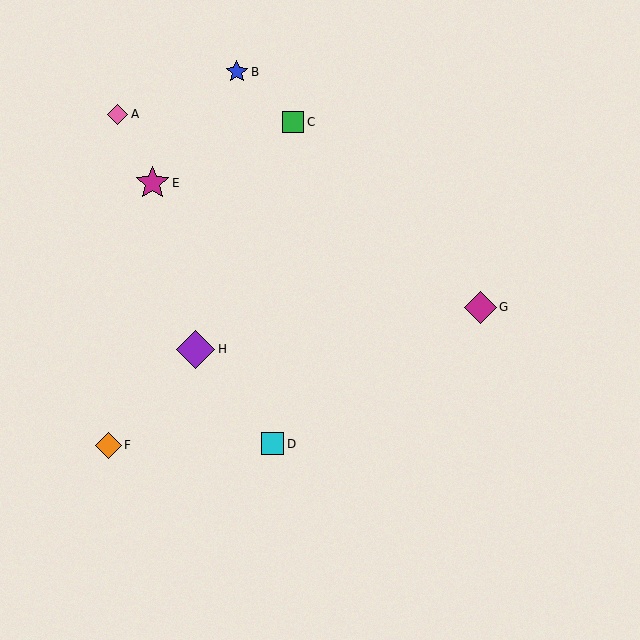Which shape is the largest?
The purple diamond (labeled H) is the largest.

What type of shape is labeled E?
Shape E is a magenta star.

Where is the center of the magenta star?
The center of the magenta star is at (153, 183).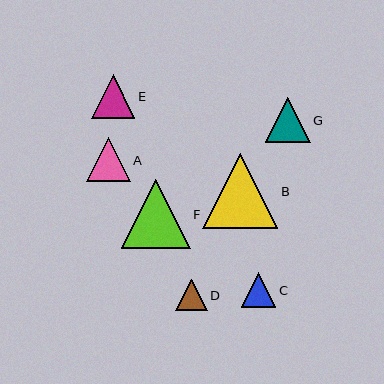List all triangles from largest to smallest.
From largest to smallest: B, F, G, A, E, C, D.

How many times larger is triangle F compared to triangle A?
Triangle F is approximately 1.6 times the size of triangle A.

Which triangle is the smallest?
Triangle D is the smallest with a size of approximately 31 pixels.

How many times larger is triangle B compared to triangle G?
Triangle B is approximately 1.7 times the size of triangle G.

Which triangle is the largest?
Triangle B is the largest with a size of approximately 75 pixels.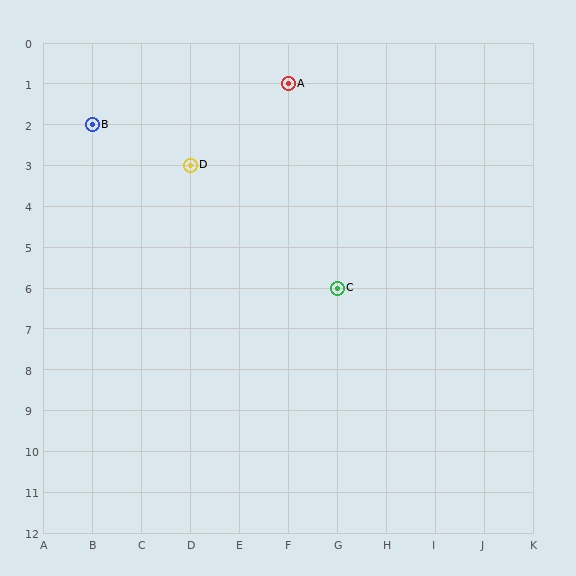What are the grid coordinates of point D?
Point D is at grid coordinates (D, 3).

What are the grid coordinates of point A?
Point A is at grid coordinates (F, 1).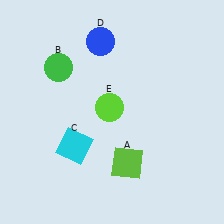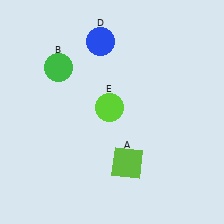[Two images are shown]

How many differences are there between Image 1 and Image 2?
There is 1 difference between the two images.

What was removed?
The cyan square (C) was removed in Image 2.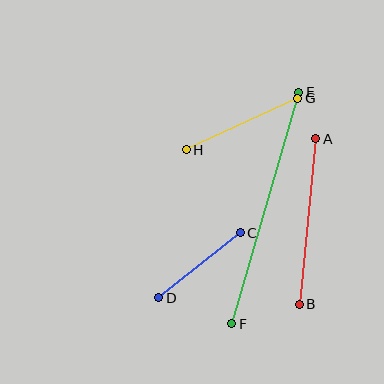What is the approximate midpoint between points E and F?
The midpoint is at approximately (265, 208) pixels.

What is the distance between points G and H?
The distance is approximately 122 pixels.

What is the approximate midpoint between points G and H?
The midpoint is at approximately (242, 124) pixels.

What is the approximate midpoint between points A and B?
The midpoint is at approximately (308, 222) pixels.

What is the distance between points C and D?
The distance is approximately 104 pixels.